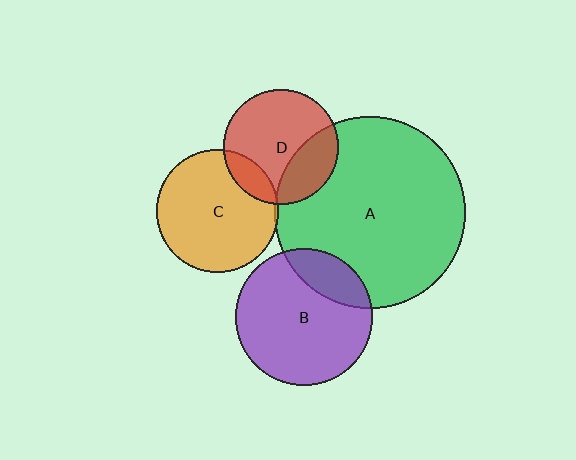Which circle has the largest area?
Circle A (green).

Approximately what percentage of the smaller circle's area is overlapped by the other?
Approximately 30%.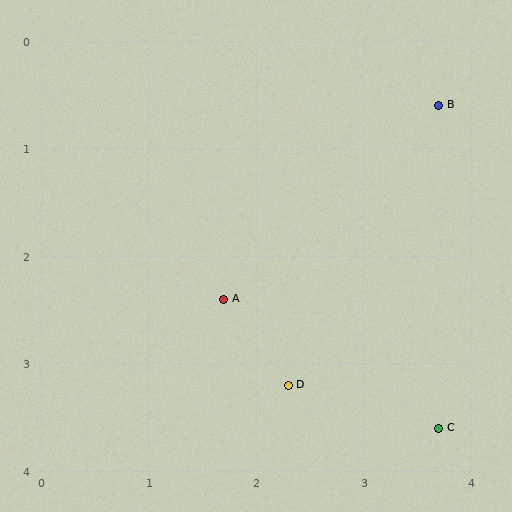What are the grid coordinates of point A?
Point A is at approximately (1.7, 2.4).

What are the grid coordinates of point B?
Point B is at approximately (3.7, 0.6).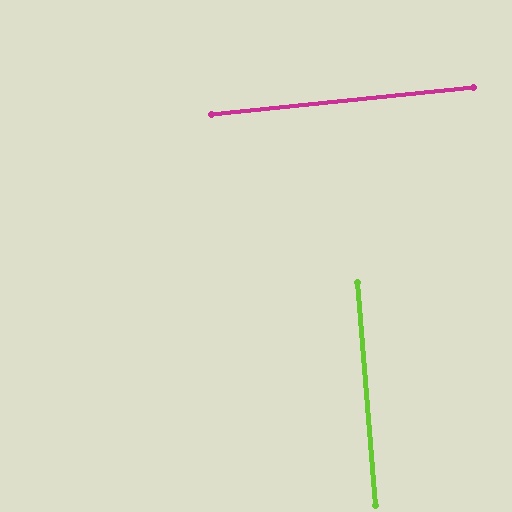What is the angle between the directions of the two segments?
Approximately 89 degrees.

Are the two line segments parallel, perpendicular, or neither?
Perpendicular — they meet at approximately 89°.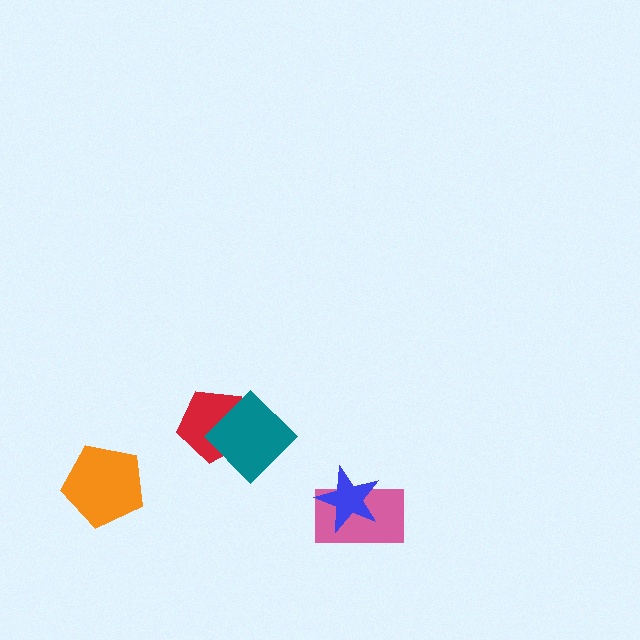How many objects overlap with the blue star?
1 object overlaps with the blue star.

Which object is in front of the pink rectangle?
The blue star is in front of the pink rectangle.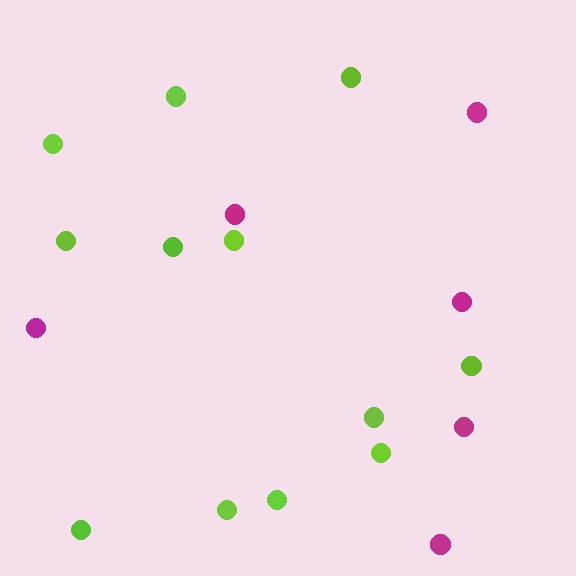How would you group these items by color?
There are 2 groups: one group of magenta circles (6) and one group of lime circles (12).